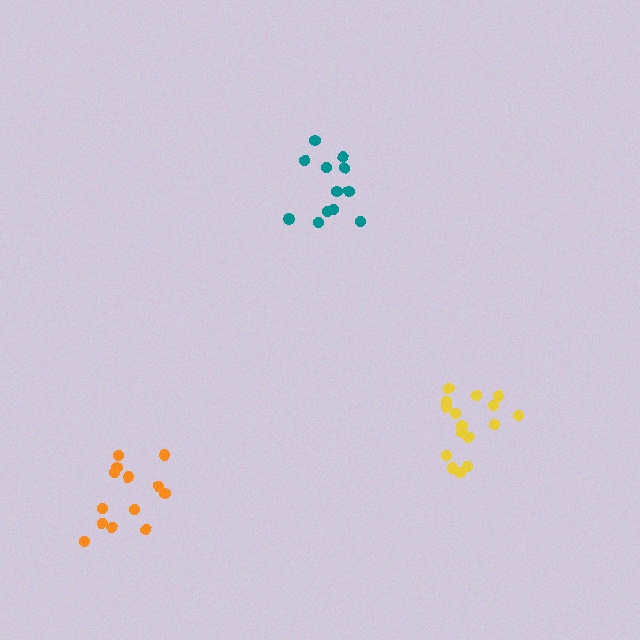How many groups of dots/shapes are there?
There are 3 groups.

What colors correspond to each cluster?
The clusters are colored: teal, yellow, orange.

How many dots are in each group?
Group 1: 12 dots, Group 2: 16 dots, Group 3: 13 dots (41 total).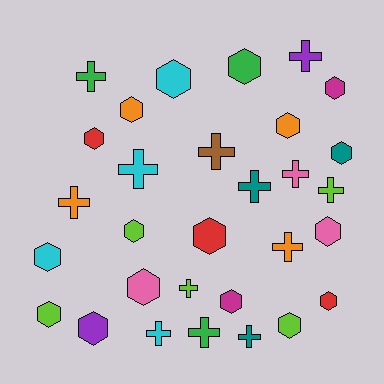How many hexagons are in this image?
There are 17 hexagons.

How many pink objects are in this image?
There are 3 pink objects.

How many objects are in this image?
There are 30 objects.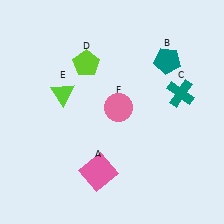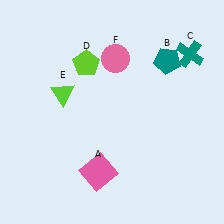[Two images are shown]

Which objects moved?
The objects that moved are: the teal cross (C), the pink circle (F).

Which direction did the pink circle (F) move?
The pink circle (F) moved up.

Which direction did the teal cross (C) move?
The teal cross (C) moved up.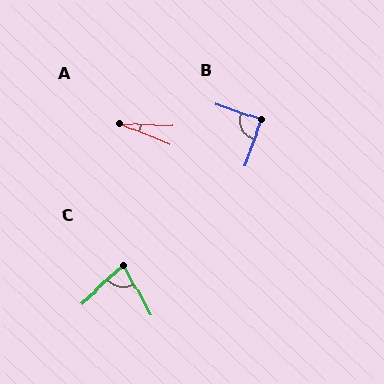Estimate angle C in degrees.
Approximately 76 degrees.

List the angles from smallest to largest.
A (20°), C (76°), B (88°).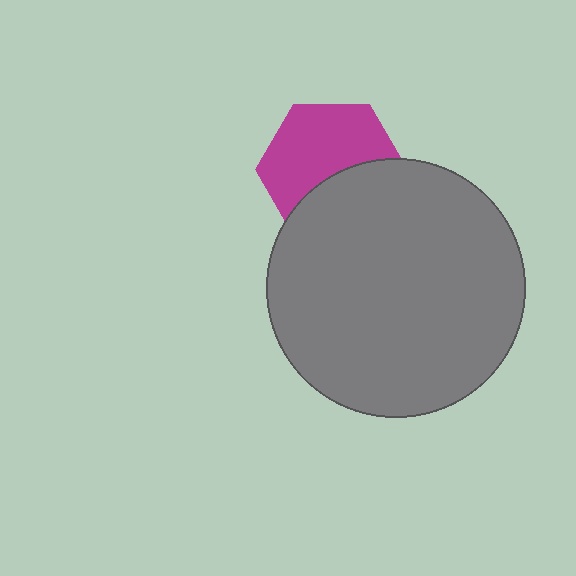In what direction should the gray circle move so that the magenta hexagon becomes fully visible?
The gray circle should move down. That is the shortest direction to clear the overlap and leave the magenta hexagon fully visible.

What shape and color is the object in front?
The object in front is a gray circle.